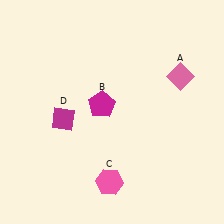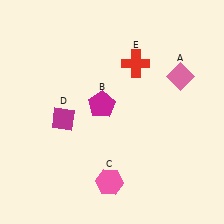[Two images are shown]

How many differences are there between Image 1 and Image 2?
There is 1 difference between the two images.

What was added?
A red cross (E) was added in Image 2.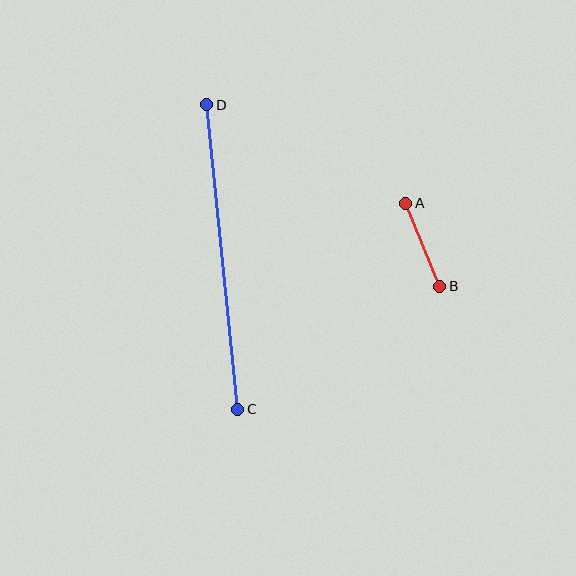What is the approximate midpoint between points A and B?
The midpoint is at approximately (423, 245) pixels.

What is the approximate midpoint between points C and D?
The midpoint is at approximately (222, 257) pixels.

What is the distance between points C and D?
The distance is approximately 306 pixels.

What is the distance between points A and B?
The distance is approximately 90 pixels.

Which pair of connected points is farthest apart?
Points C and D are farthest apart.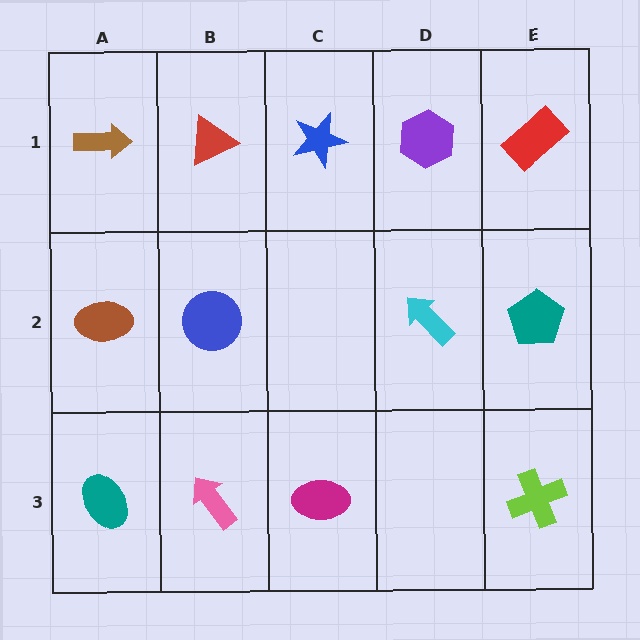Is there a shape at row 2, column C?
No, that cell is empty.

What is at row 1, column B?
A red triangle.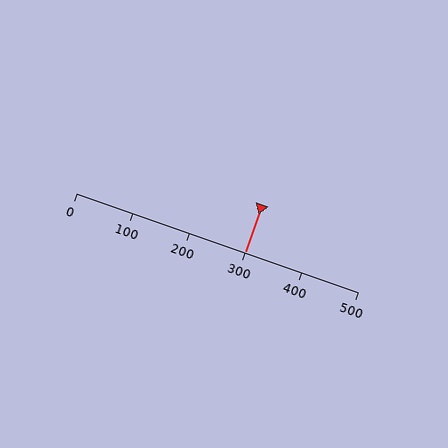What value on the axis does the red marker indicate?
The marker indicates approximately 300.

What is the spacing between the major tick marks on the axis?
The major ticks are spaced 100 apart.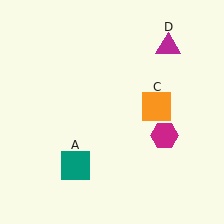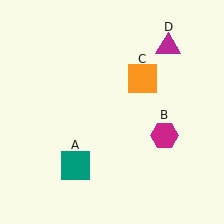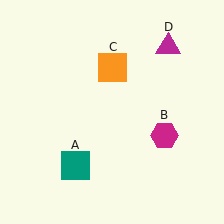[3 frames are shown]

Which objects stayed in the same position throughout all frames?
Teal square (object A) and magenta hexagon (object B) and magenta triangle (object D) remained stationary.